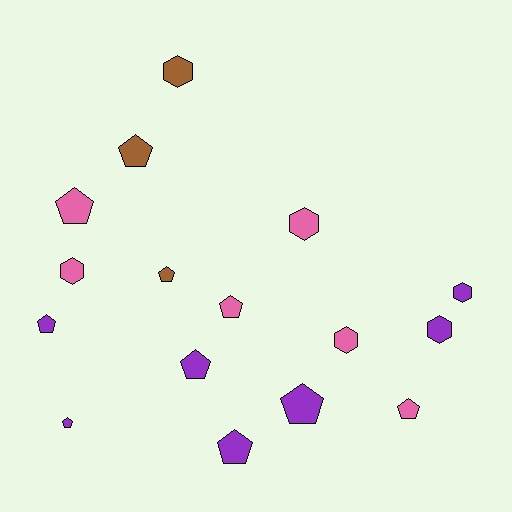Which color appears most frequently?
Purple, with 7 objects.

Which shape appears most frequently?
Pentagon, with 10 objects.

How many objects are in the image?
There are 16 objects.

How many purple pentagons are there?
There are 5 purple pentagons.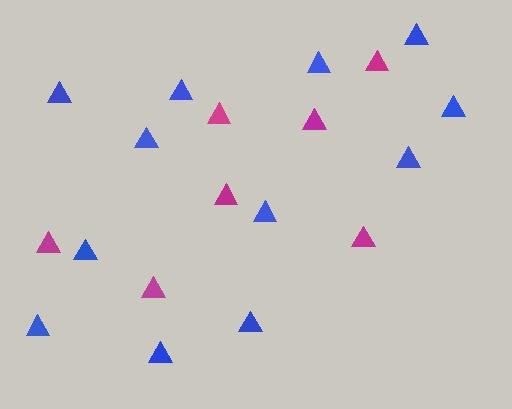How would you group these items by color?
There are 2 groups: one group of magenta triangles (7) and one group of blue triangles (12).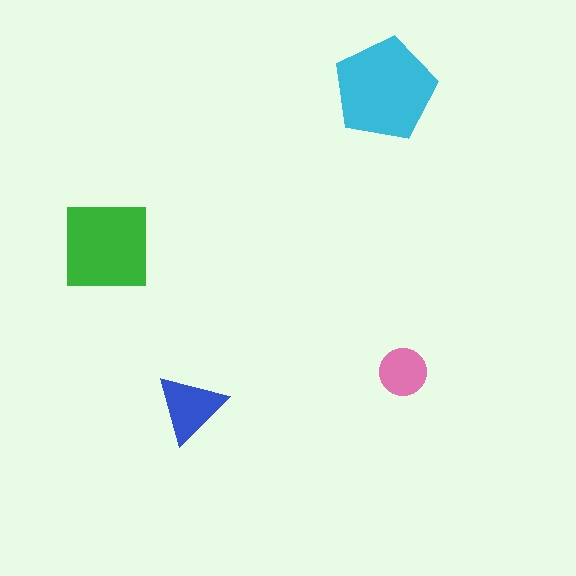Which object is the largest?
The cyan pentagon.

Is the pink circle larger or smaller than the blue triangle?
Smaller.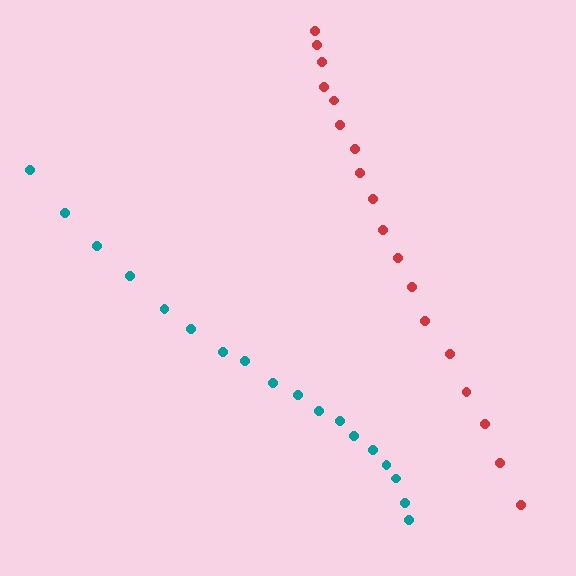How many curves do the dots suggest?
There are 2 distinct paths.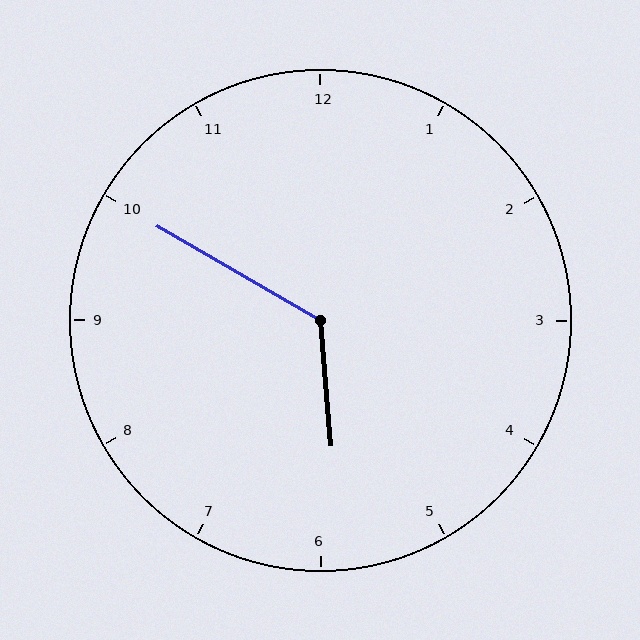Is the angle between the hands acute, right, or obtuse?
It is obtuse.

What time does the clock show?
5:50.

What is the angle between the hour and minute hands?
Approximately 125 degrees.